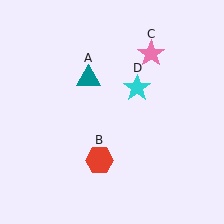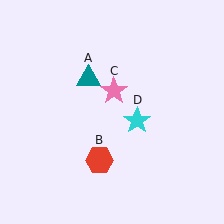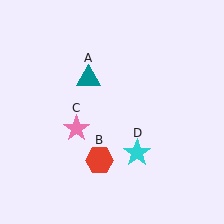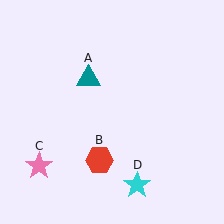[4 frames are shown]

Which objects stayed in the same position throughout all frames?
Teal triangle (object A) and red hexagon (object B) remained stationary.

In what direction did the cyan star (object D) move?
The cyan star (object D) moved down.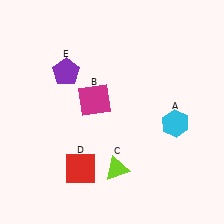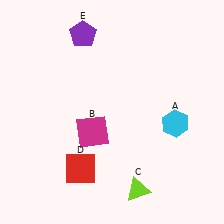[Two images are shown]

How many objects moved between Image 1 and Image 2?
3 objects moved between the two images.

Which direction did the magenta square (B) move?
The magenta square (B) moved down.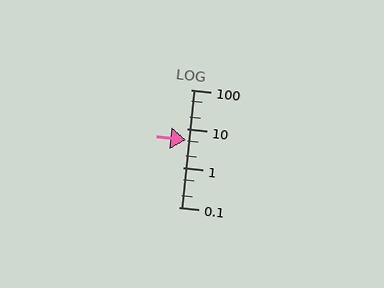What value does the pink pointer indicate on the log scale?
The pointer indicates approximately 5.2.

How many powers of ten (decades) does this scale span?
The scale spans 3 decades, from 0.1 to 100.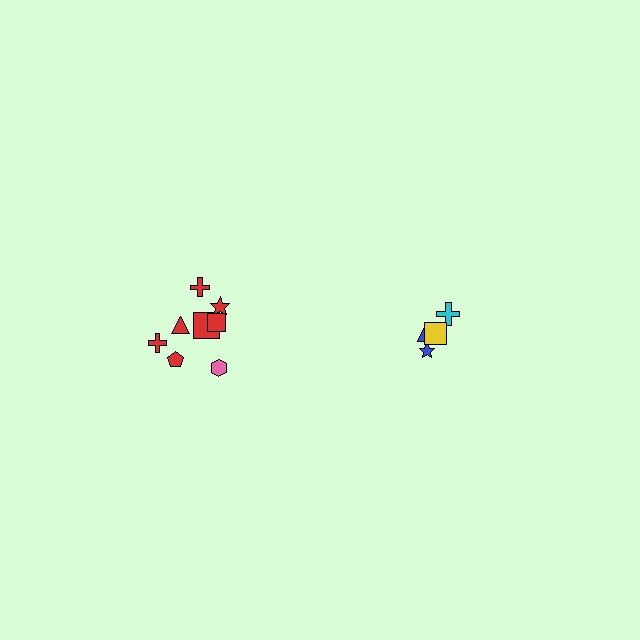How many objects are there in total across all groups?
There are 12 objects.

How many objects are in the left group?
There are 8 objects.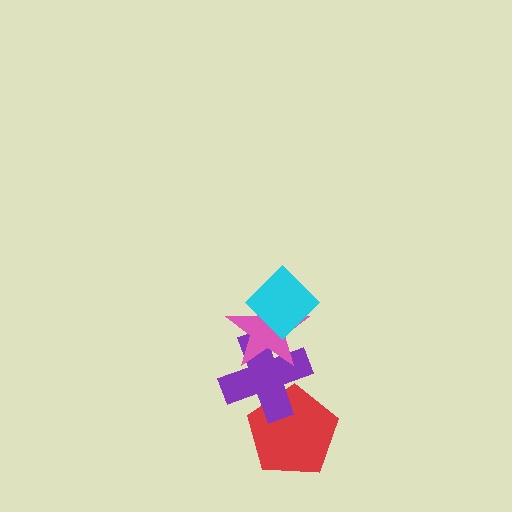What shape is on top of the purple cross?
The pink star is on top of the purple cross.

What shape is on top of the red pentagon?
The purple cross is on top of the red pentagon.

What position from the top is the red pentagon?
The red pentagon is 4th from the top.